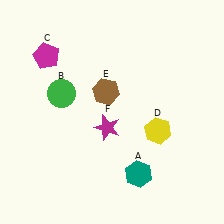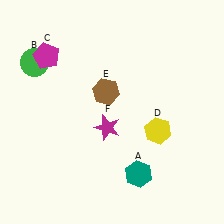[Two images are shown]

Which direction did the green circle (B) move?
The green circle (B) moved up.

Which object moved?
The green circle (B) moved up.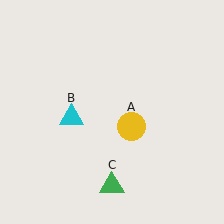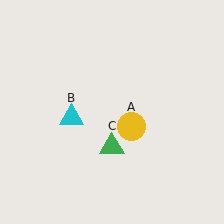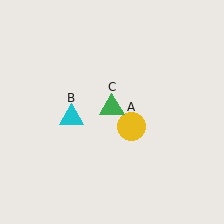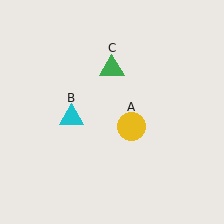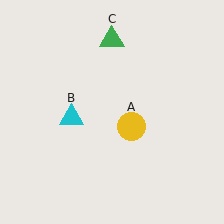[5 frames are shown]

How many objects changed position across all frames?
1 object changed position: green triangle (object C).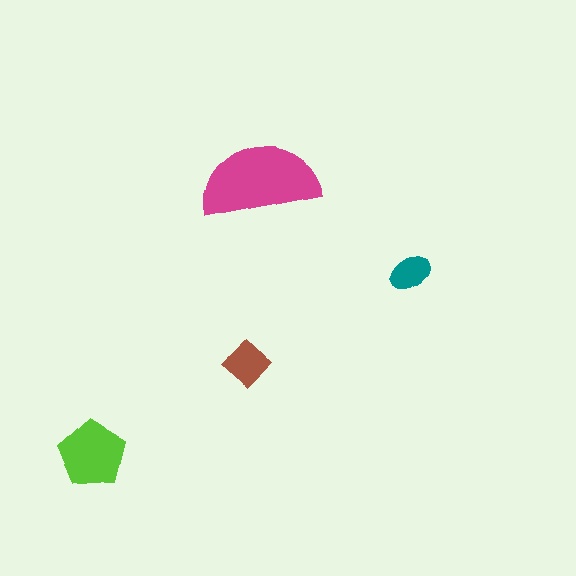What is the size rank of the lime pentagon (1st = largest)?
2nd.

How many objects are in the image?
There are 4 objects in the image.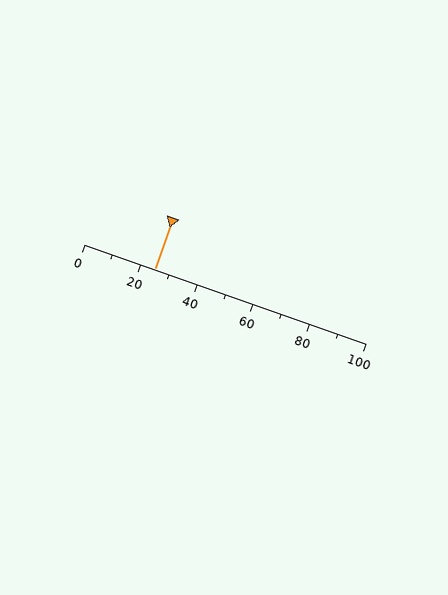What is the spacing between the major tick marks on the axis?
The major ticks are spaced 20 apart.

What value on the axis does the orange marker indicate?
The marker indicates approximately 25.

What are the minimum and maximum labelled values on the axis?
The axis runs from 0 to 100.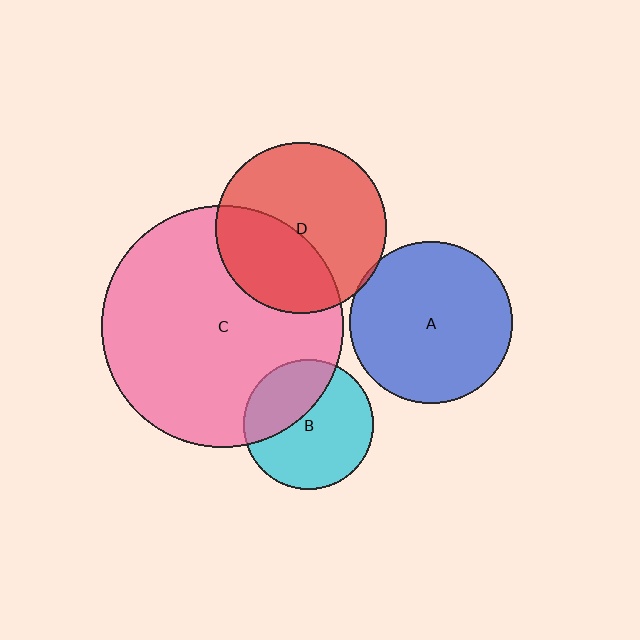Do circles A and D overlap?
Yes.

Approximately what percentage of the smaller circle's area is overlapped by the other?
Approximately 5%.